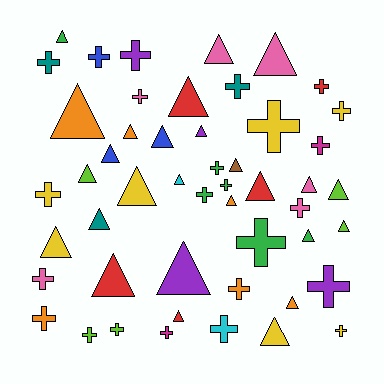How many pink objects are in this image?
There are 6 pink objects.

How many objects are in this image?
There are 50 objects.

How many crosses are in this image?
There are 24 crosses.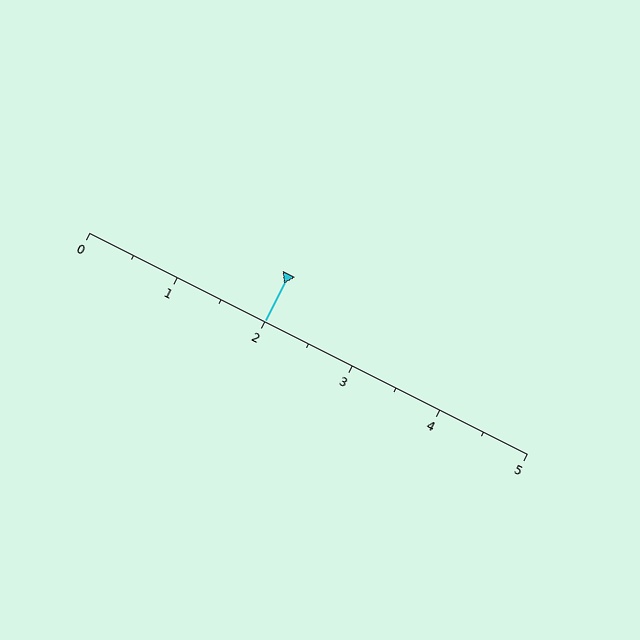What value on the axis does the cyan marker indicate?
The marker indicates approximately 2.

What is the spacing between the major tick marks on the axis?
The major ticks are spaced 1 apart.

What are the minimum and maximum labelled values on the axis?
The axis runs from 0 to 5.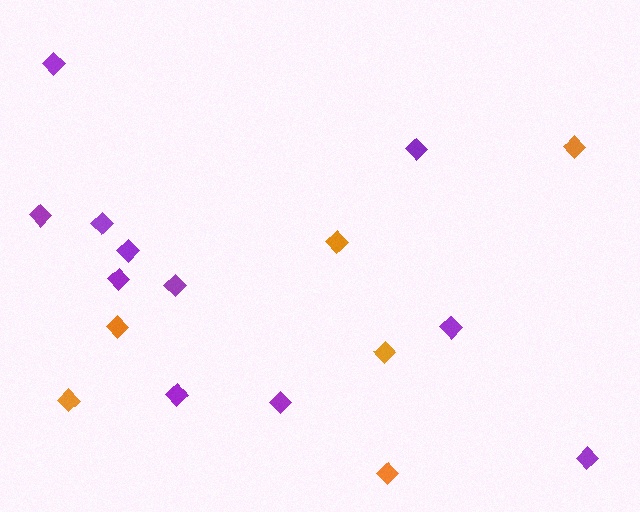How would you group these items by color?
There are 2 groups: one group of purple diamonds (11) and one group of orange diamonds (6).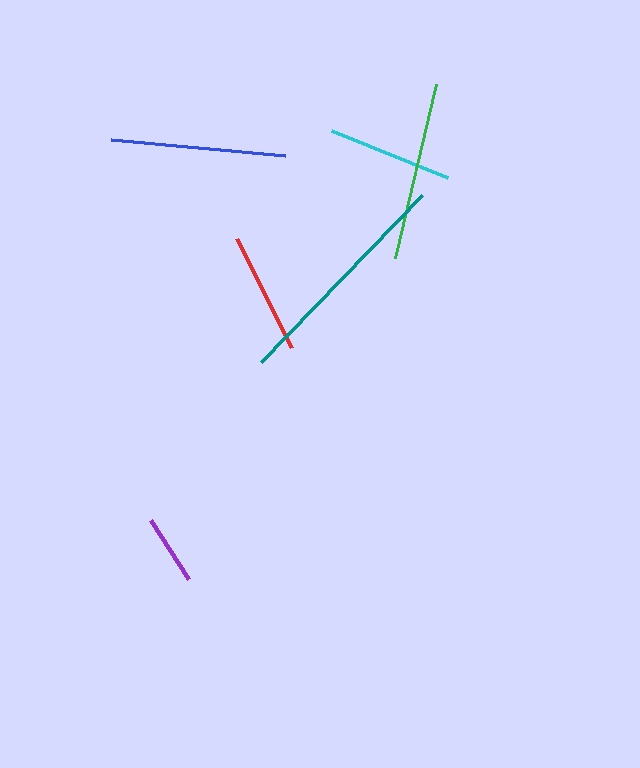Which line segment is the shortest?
The purple line is the shortest at approximately 70 pixels.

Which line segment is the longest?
The teal line is the longest at approximately 232 pixels.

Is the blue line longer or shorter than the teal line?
The teal line is longer than the blue line.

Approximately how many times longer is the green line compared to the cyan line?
The green line is approximately 1.4 times the length of the cyan line.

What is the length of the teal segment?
The teal segment is approximately 232 pixels long.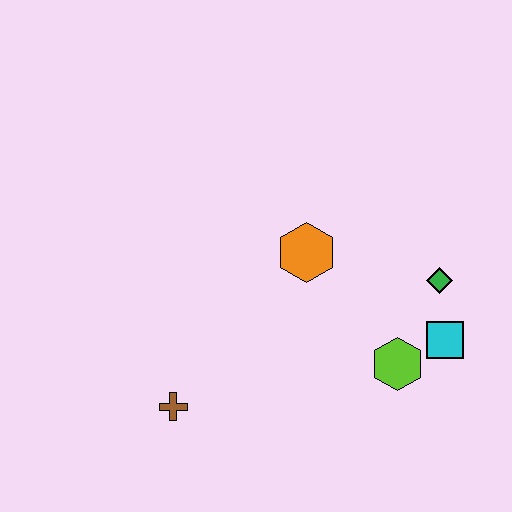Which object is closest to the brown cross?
The orange hexagon is closest to the brown cross.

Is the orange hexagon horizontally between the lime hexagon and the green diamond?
No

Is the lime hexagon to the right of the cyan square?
No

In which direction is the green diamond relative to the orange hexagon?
The green diamond is to the right of the orange hexagon.